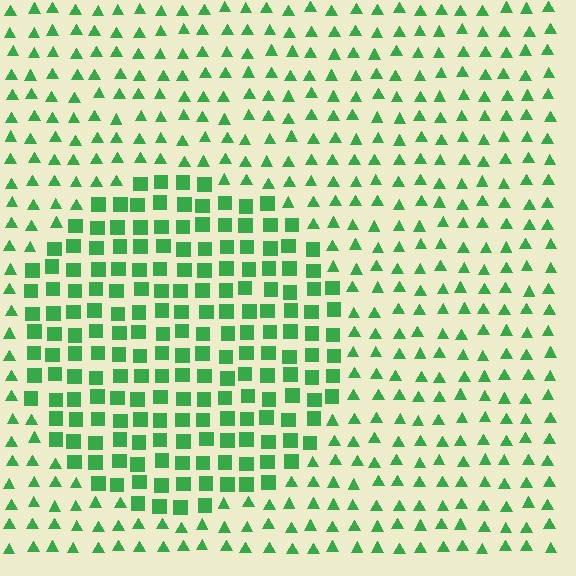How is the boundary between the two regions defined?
The boundary is defined by a change in element shape: squares inside vs. triangles outside. All elements share the same color and spacing.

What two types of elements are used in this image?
The image uses squares inside the circle region and triangles outside it.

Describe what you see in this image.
The image is filled with small green elements arranged in a uniform grid. A circle-shaped region contains squares, while the surrounding area contains triangles. The boundary is defined purely by the change in element shape.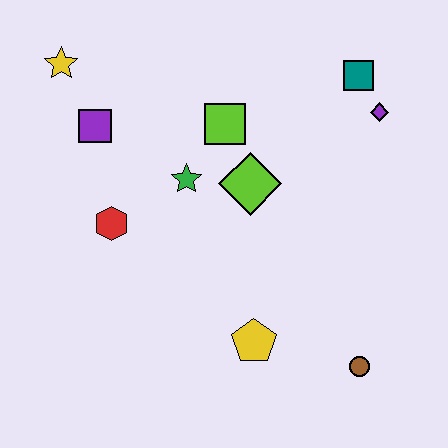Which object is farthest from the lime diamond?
The yellow star is farthest from the lime diamond.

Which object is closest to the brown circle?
The yellow pentagon is closest to the brown circle.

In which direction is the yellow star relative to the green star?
The yellow star is to the left of the green star.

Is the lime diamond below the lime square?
Yes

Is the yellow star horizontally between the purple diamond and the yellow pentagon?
No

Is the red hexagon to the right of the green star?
No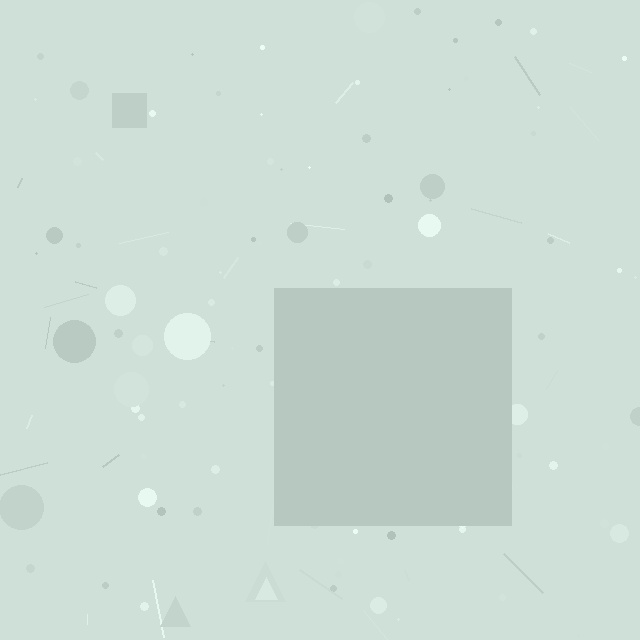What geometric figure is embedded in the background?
A square is embedded in the background.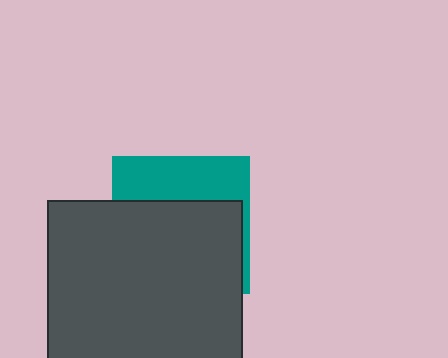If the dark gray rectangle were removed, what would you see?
You would see the complete teal square.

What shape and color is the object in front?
The object in front is a dark gray rectangle.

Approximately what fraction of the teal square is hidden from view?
Roughly 65% of the teal square is hidden behind the dark gray rectangle.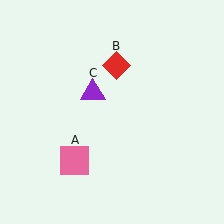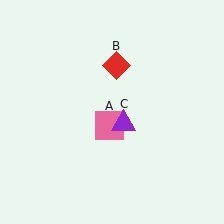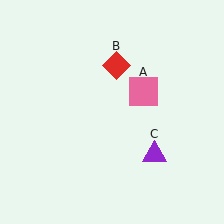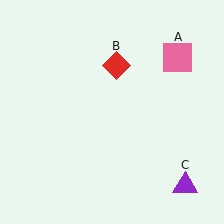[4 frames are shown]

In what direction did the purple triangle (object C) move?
The purple triangle (object C) moved down and to the right.